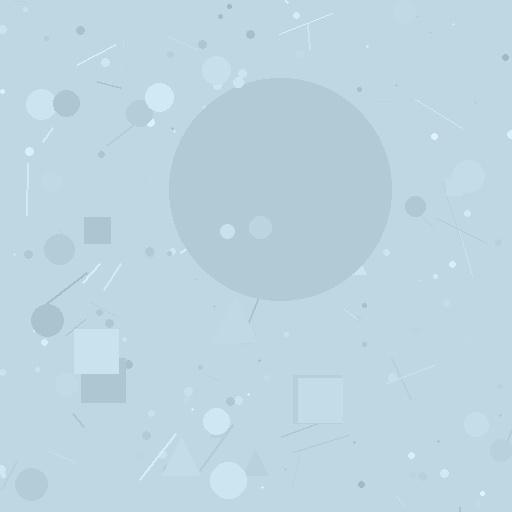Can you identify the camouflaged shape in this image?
The camouflaged shape is a circle.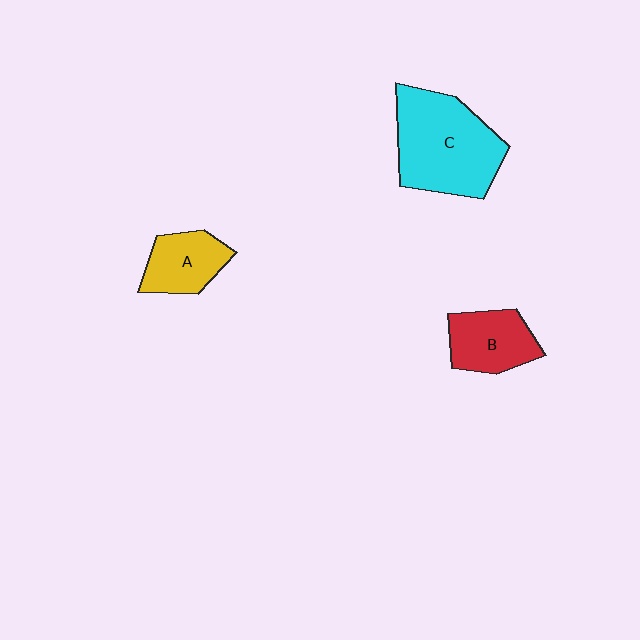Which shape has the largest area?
Shape C (cyan).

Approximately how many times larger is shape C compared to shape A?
Approximately 2.1 times.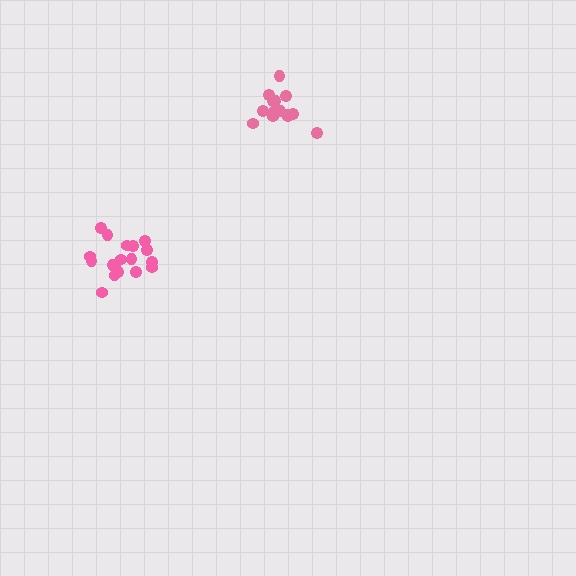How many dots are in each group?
Group 1: 18 dots, Group 2: 14 dots (32 total).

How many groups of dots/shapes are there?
There are 2 groups.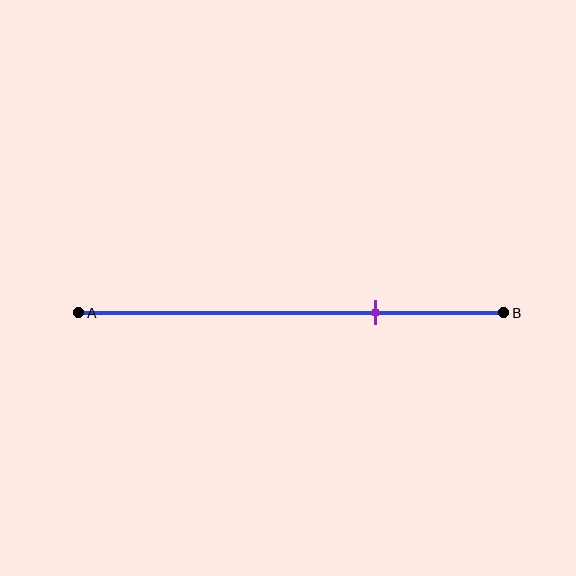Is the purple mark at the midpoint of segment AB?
No, the mark is at about 70% from A, not at the 50% midpoint.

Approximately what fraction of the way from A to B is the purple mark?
The purple mark is approximately 70% of the way from A to B.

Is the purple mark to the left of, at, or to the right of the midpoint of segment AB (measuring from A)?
The purple mark is to the right of the midpoint of segment AB.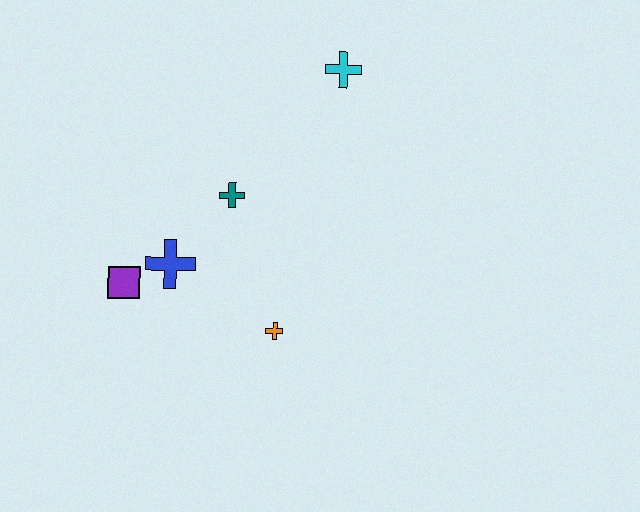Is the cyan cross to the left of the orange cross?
No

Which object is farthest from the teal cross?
The cyan cross is farthest from the teal cross.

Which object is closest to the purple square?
The blue cross is closest to the purple square.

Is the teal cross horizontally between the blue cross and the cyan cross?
Yes